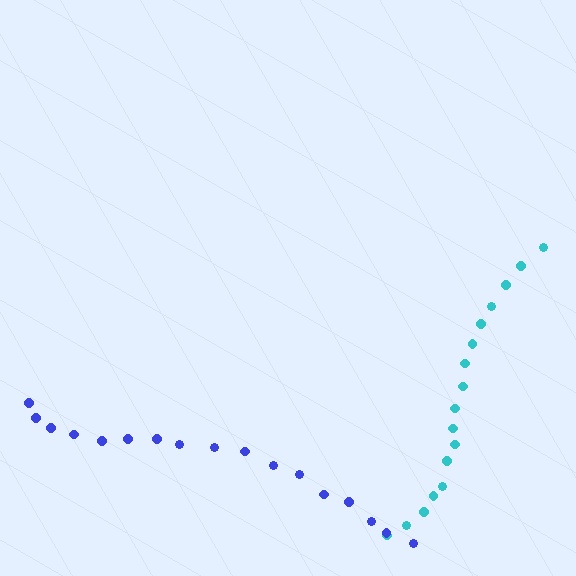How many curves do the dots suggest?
There are 2 distinct paths.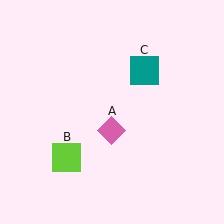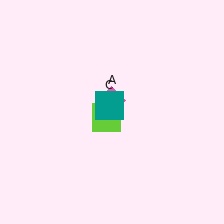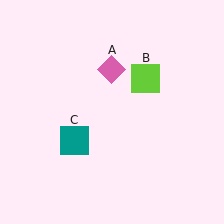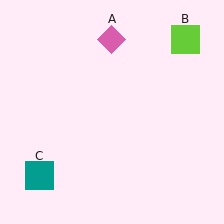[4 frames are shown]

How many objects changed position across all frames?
3 objects changed position: pink diamond (object A), lime square (object B), teal square (object C).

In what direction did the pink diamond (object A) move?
The pink diamond (object A) moved up.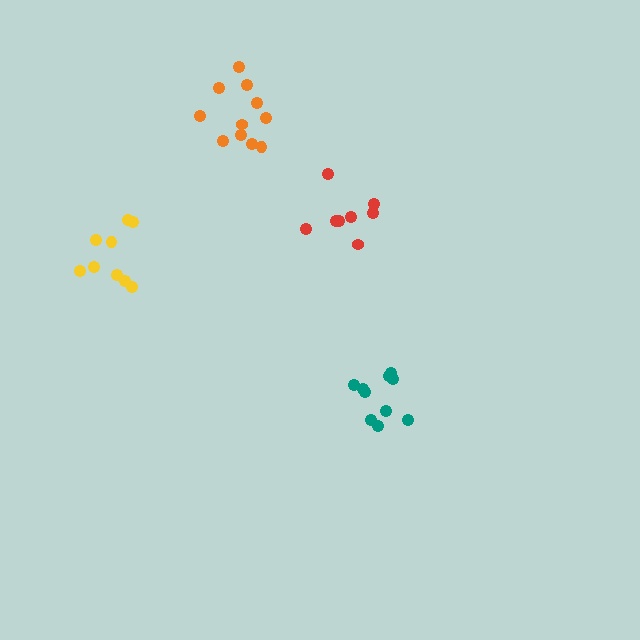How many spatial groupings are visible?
There are 4 spatial groupings.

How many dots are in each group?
Group 1: 10 dots, Group 2: 9 dots, Group 3: 11 dots, Group 4: 8 dots (38 total).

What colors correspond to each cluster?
The clusters are colored: teal, yellow, orange, red.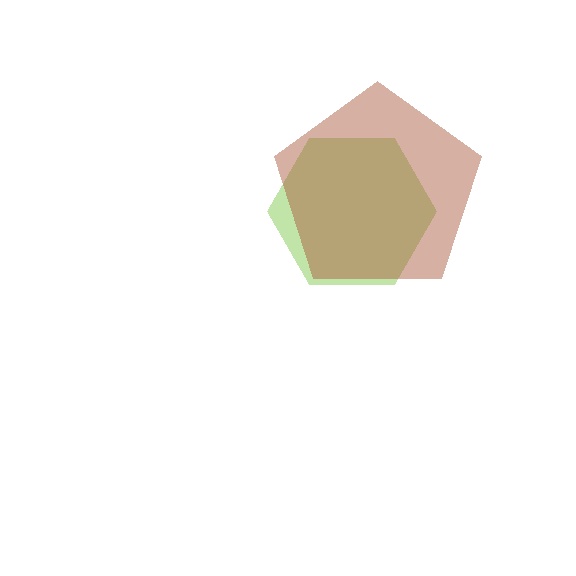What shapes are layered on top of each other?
The layered shapes are: a lime hexagon, a brown pentagon.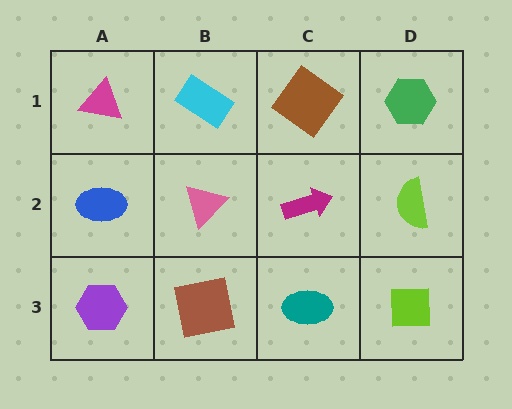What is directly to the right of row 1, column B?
A brown diamond.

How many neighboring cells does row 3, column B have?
3.